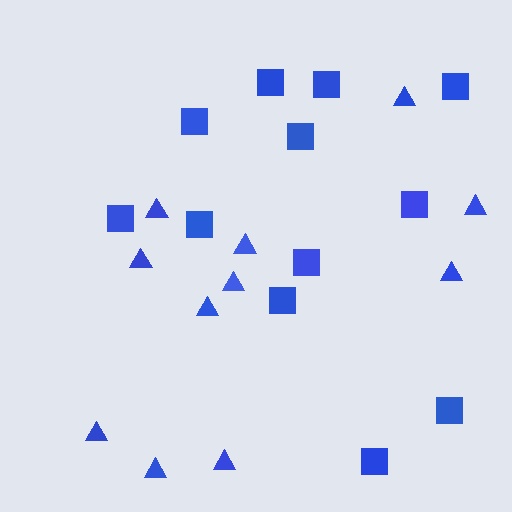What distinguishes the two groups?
There are 2 groups: one group of squares (12) and one group of triangles (11).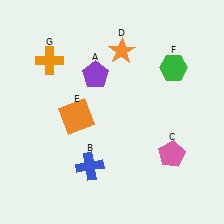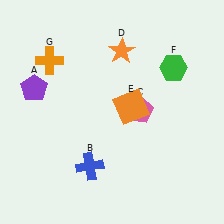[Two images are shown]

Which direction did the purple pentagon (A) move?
The purple pentagon (A) moved left.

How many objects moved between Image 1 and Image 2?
3 objects moved between the two images.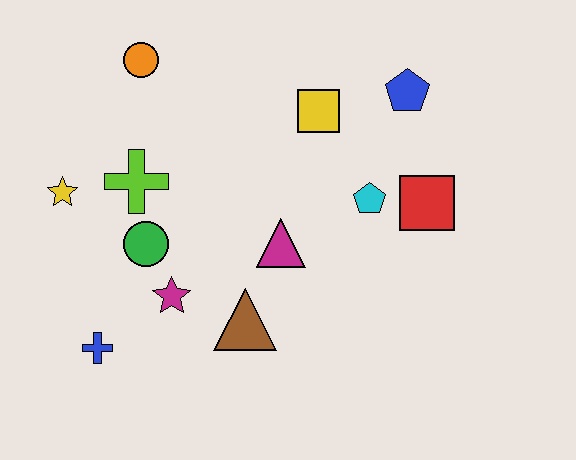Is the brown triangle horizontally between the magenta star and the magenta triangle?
Yes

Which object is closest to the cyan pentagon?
The red square is closest to the cyan pentagon.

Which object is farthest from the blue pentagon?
The blue cross is farthest from the blue pentagon.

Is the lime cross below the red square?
No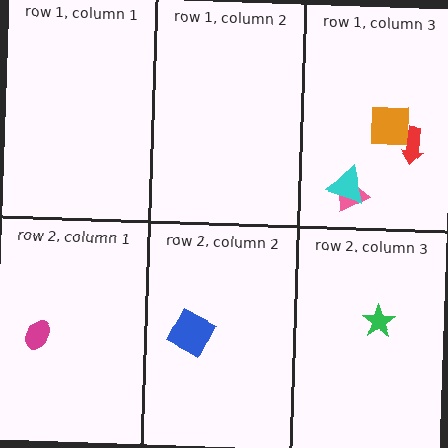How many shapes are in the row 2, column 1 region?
1.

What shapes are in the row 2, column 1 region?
The magenta ellipse.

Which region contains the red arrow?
The row 1, column 3 region.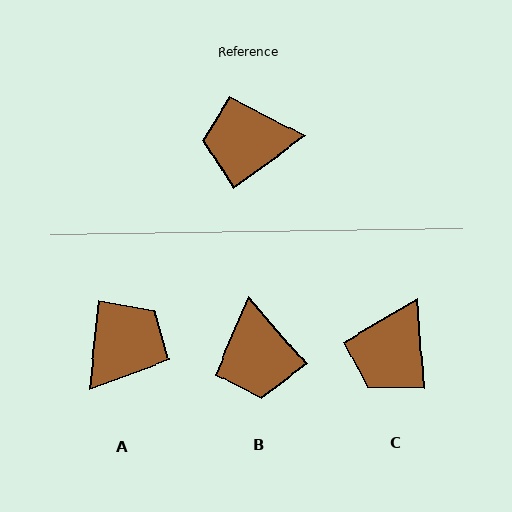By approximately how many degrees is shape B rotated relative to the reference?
Approximately 95 degrees counter-clockwise.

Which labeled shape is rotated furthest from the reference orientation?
A, about 132 degrees away.